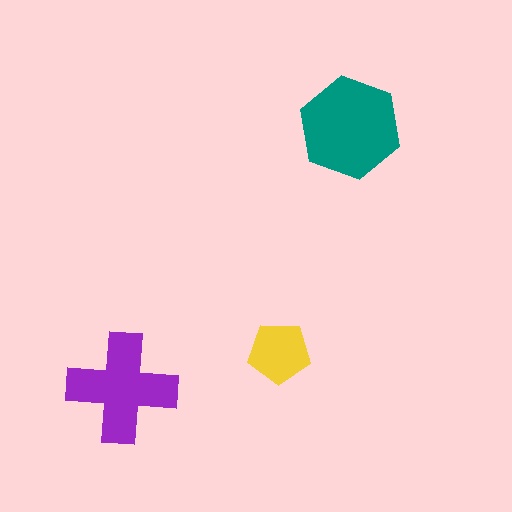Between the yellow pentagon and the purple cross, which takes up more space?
The purple cross.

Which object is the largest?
The teal hexagon.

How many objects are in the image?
There are 3 objects in the image.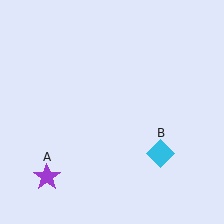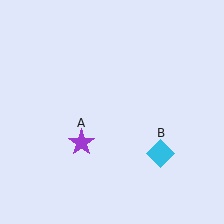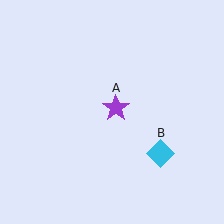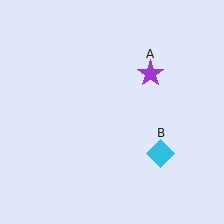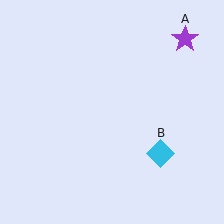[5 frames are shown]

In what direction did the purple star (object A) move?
The purple star (object A) moved up and to the right.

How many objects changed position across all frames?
1 object changed position: purple star (object A).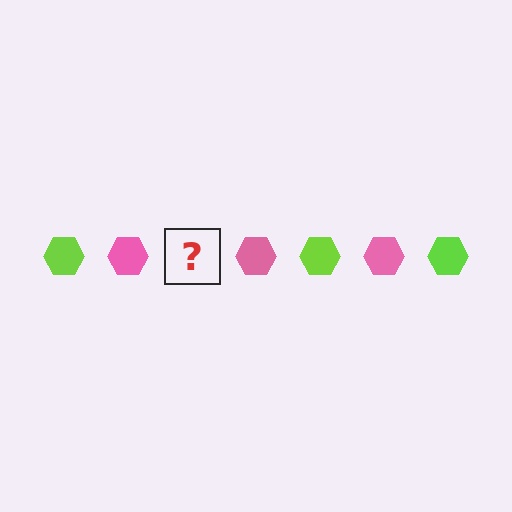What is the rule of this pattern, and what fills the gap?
The rule is that the pattern cycles through lime, pink hexagons. The gap should be filled with a lime hexagon.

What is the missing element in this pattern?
The missing element is a lime hexagon.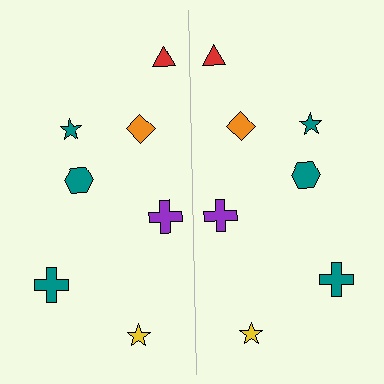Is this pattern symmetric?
Yes, this pattern has bilateral (reflection) symmetry.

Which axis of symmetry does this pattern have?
The pattern has a vertical axis of symmetry running through the center of the image.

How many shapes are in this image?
There are 14 shapes in this image.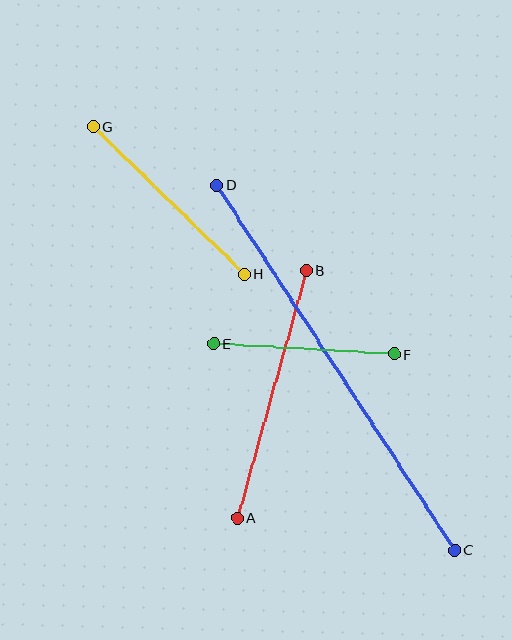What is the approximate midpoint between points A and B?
The midpoint is at approximately (272, 394) pixels.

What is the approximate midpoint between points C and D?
The midpoint is at approximately (336, 368) pixels.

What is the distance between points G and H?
The distance is approximately 211 pixels.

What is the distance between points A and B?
The distance is approximately 257 pixels.